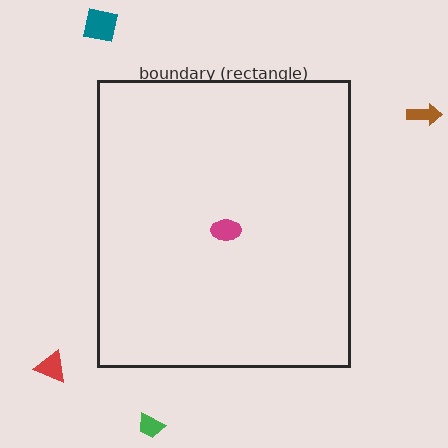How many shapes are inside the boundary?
1 inside, 4 outside.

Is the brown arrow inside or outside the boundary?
Outside.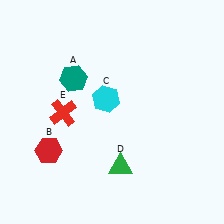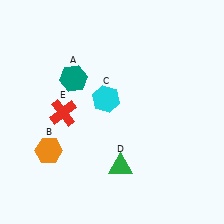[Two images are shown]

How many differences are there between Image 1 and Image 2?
There is 1 difference between the two images.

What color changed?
The hexagon (B) changed from red in Image 1 to orange in Image 2.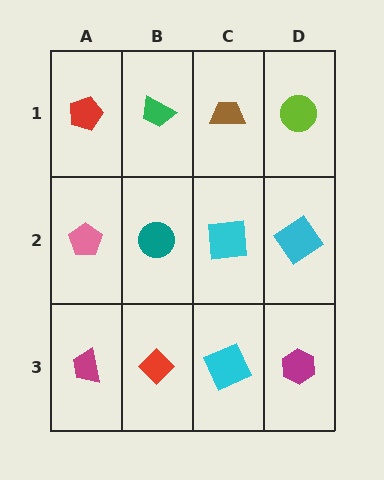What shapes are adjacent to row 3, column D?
A cyan diamond (row 2, column D), a cyan square (row 3, column C).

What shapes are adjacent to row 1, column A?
A pink pentagon (row 2, column A), a green trapezoid (row 1, column B).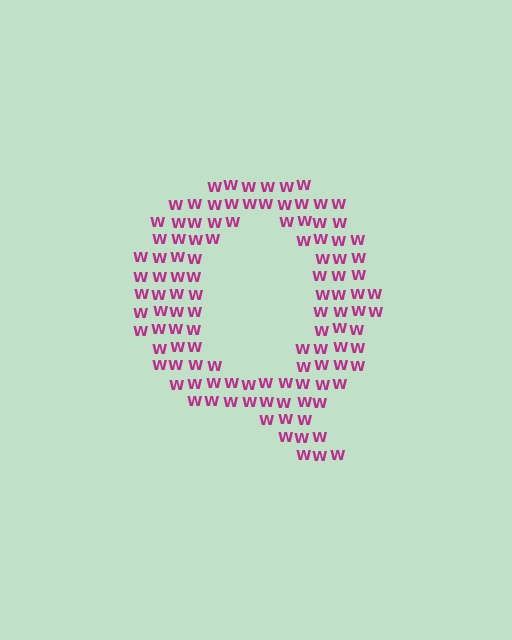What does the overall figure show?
The overall figure shows the letter Q.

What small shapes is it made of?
It is made of small letter W's.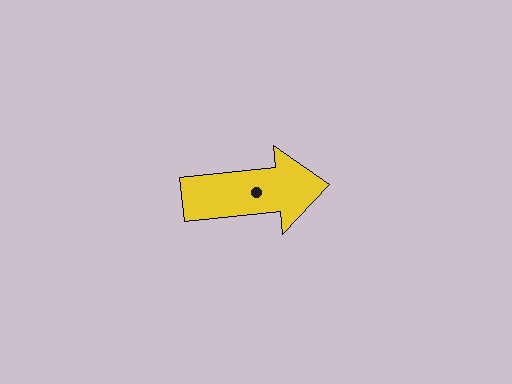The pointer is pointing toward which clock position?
Roughly 3 o'clock.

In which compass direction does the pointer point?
East.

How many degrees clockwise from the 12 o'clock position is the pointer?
Approximately 84 degrees.